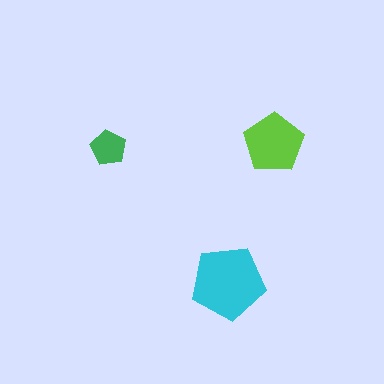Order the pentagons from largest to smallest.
the cyan one, the lime one, the green one.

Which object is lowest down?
The cyan pentagon is bottommost.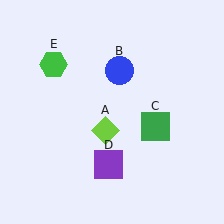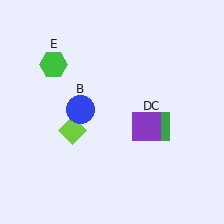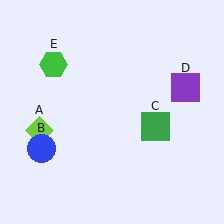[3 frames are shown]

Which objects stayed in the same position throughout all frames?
Green square (object C) and green hexagon (object E) remained stationary.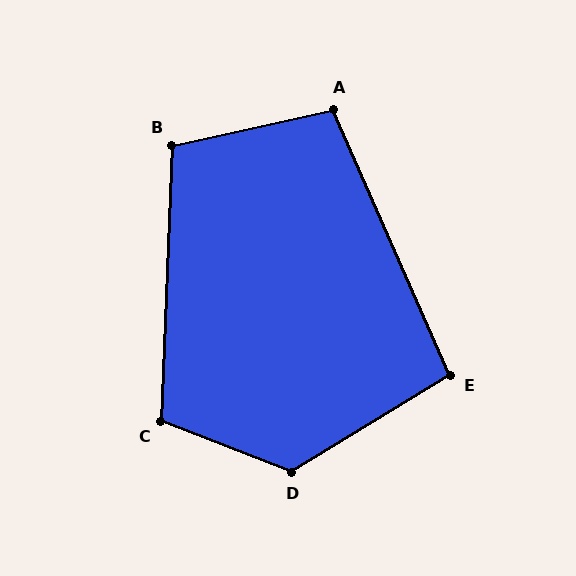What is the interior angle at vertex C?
Approximately 109 degrees (obtuse).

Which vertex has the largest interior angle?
D, at approximately 127 degrees.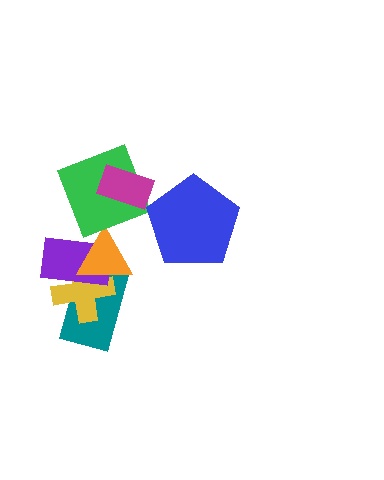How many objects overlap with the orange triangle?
3 objects overlap with the orange triangle.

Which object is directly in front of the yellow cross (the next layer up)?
The purple rectangle is directly in front of the yellow cross.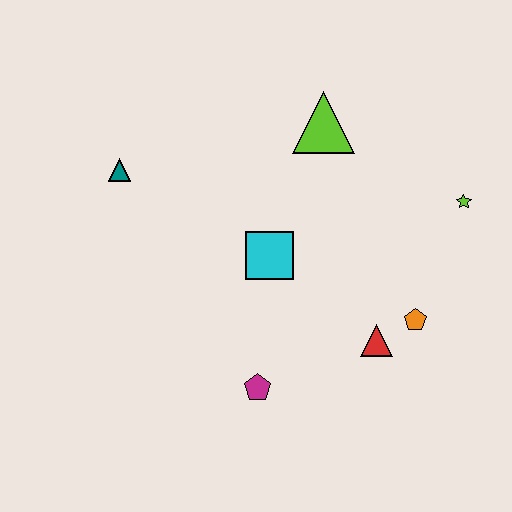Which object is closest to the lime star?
The orange pentagon is closest to the lime star.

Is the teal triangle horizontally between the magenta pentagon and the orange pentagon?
No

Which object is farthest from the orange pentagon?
The teal triangle is farthest from the orange pentagon.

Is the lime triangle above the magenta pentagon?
Yes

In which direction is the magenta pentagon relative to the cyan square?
The magenta pentagon is below the cyan square.